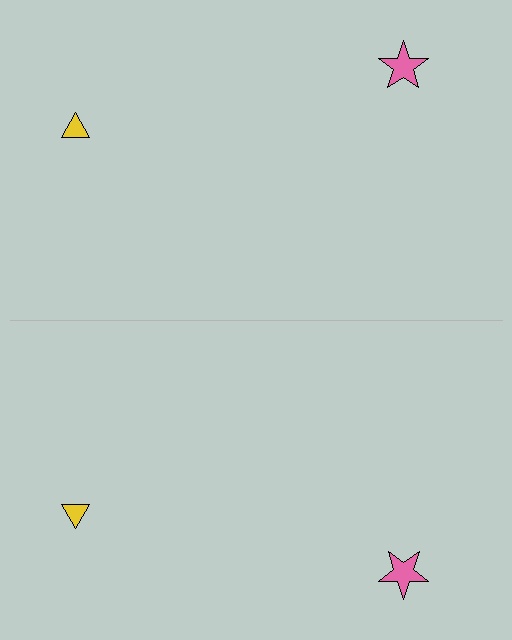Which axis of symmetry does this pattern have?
The pattern has a horizontal axis of symmetry running through the center of the image.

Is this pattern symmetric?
Yes, this pattern has bilateral (reflection) symmetry.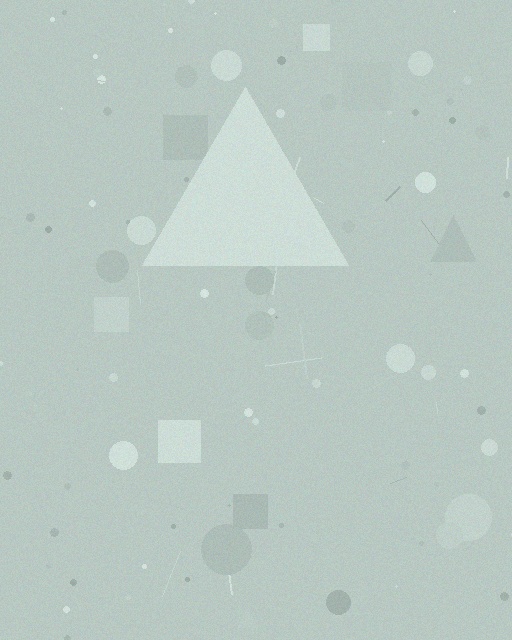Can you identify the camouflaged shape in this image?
The camouflaged shape is a triangle.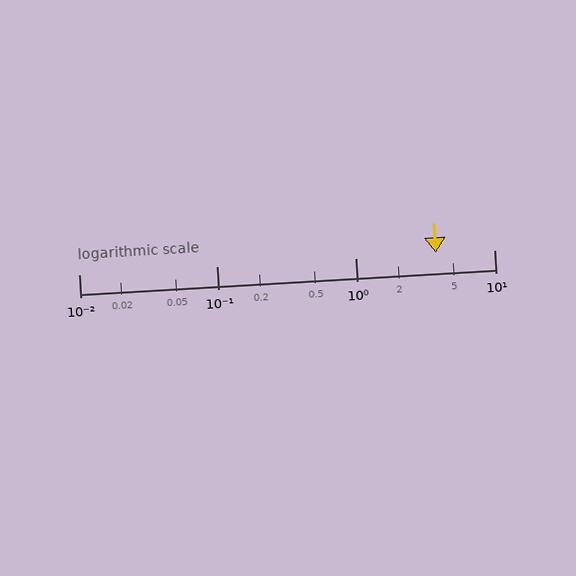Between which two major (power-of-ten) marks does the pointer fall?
The pointer is between 1 and 10.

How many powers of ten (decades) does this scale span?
The scale spans 3 decades, from 0.01 to 10.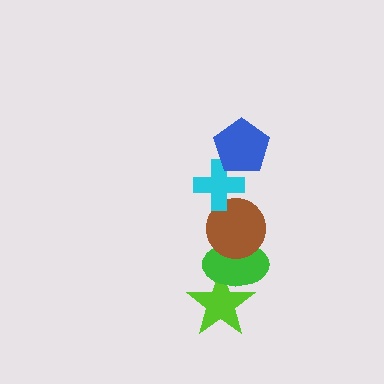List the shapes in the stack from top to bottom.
From top to bottom: the blue pentagon, the cyan cross, the brown circle, the green ellipse, the lime star.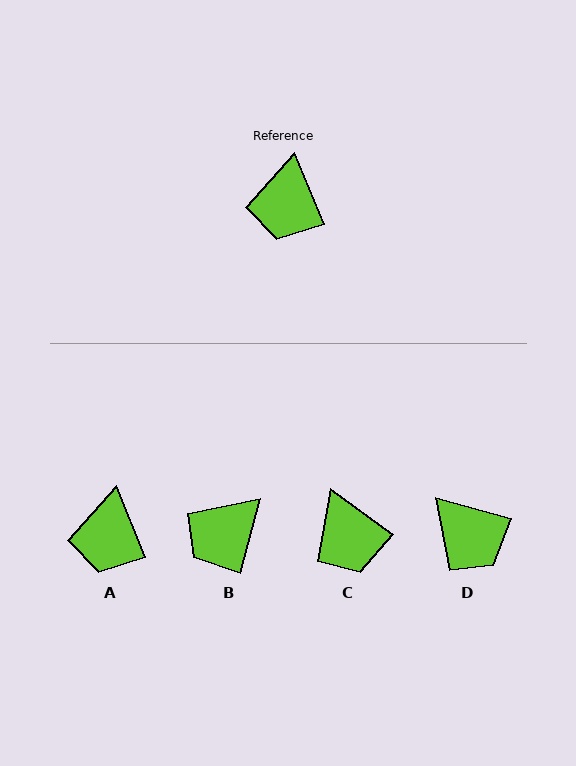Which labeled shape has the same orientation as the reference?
A.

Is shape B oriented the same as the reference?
No, it is off by about 37 degrees.